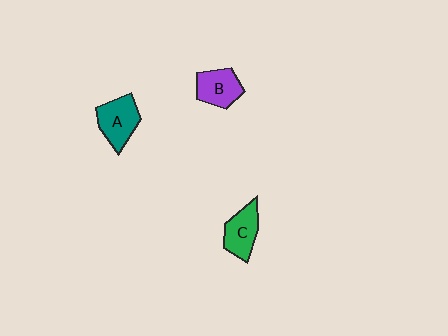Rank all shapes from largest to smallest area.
From largest to smallest: A (teal), C (green), B (purple).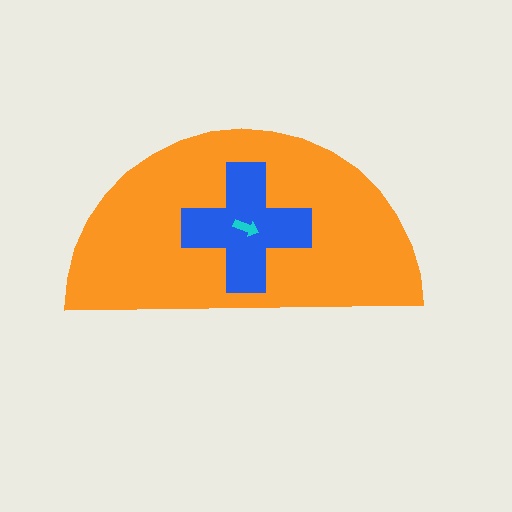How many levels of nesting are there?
3.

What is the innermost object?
The cyan arrow.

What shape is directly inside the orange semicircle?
The blue cross.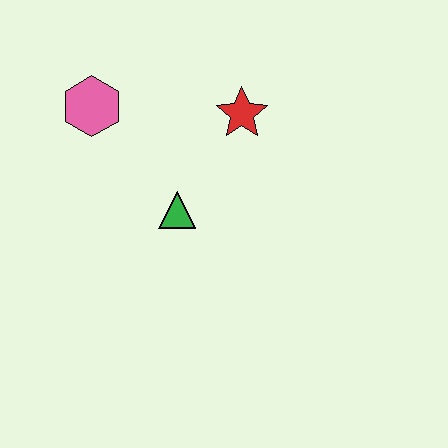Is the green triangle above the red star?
No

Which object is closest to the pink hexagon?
The green triangle is closest to the pink hexagon.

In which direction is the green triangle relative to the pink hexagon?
The green triangle is below the pink hexagon.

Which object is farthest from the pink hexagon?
The red star is farthest from the pink hexagon.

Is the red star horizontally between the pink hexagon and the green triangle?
No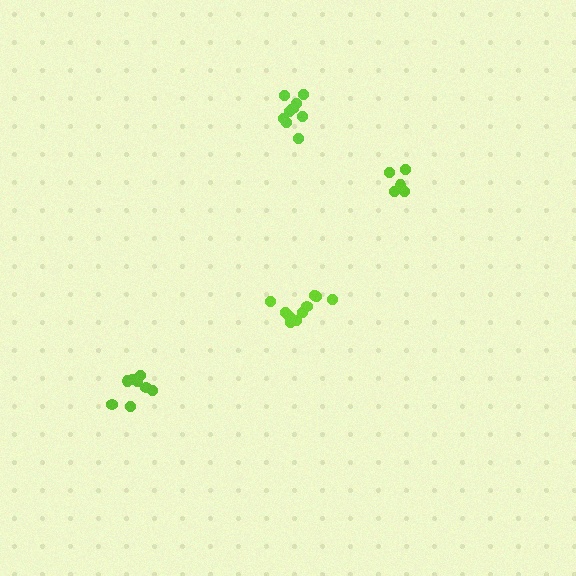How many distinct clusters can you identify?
There are 4 distinct clusters.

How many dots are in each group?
Group 1: 8 dots, Group 2: 10 dots, Group 3: 6 dots, Group 4: 9 dots (33 total).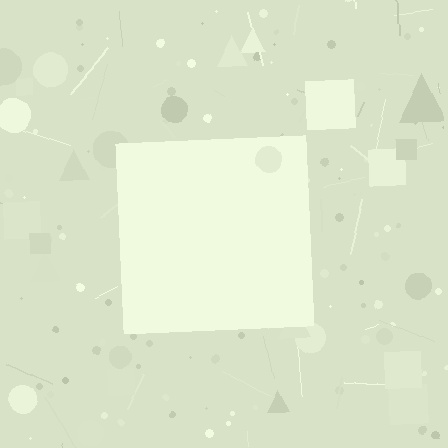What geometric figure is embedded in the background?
A square is embedded in the background.